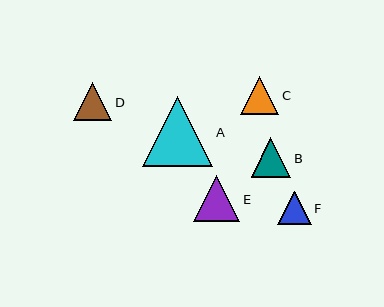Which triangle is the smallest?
Triangle F is the smallest with a size of approximately 34 pixels.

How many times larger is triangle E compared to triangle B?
Triangle E is approximately 1.2 times the size of triangle B.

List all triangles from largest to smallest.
From largest to smallest: A, E, B, D, C, F.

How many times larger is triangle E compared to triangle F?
Triangle E is approximately 1.4 times the size of triangle F.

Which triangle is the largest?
Triangle A is the largest with a size of approximately 70 pixels.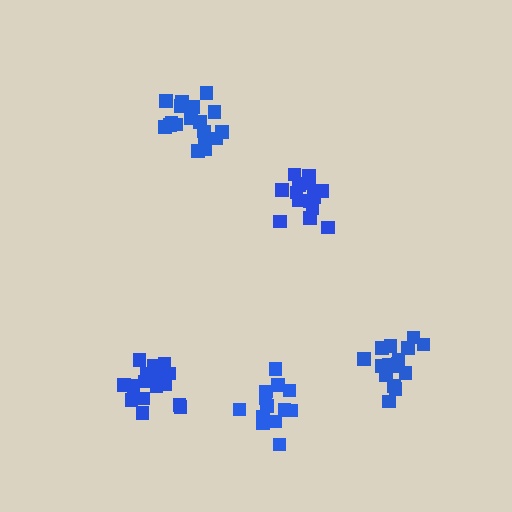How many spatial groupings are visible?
There are 5 spatial groupings.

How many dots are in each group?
Group 1: 13 dots, Group 2: 18 dots, Group 3: 18 dots, Group 4: 16 dots, Group 5: 16 dots (81 total).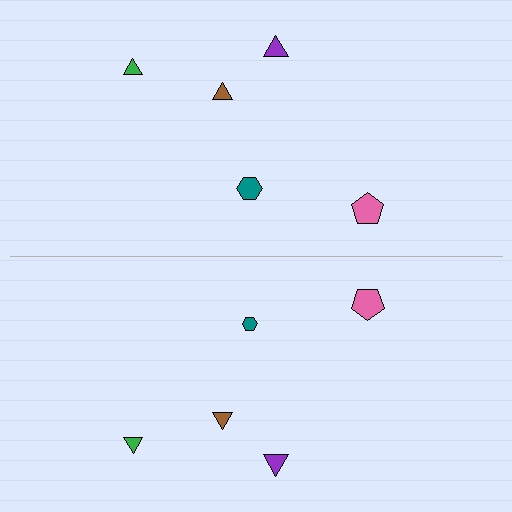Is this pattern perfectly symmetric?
No, the pattern is not perfectly symmetric. The teal hexagon on the bottom side has a different size than its mirror counterpart.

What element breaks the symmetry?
The teal hexagon on the bottom side has a different size than its mirror counterpart.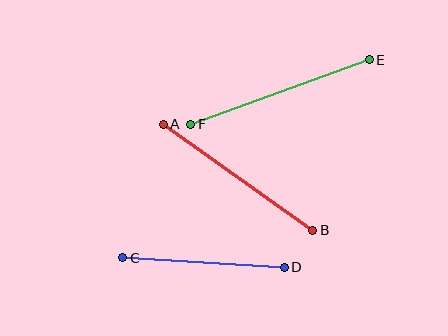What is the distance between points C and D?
The distance is approximately 162 pixels.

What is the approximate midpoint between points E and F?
The midpoint is at approximately (280, 92) pixels.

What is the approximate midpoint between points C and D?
The midpoint is at approximately (204, 263) pixels.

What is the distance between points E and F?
The distance is approximately 190 pixels.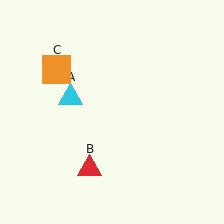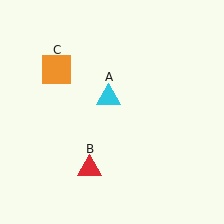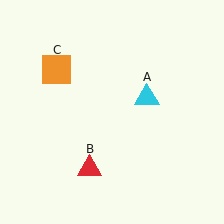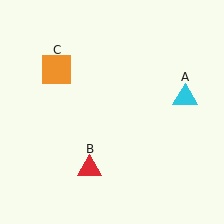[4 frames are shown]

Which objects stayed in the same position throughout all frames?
Red triangle (object B) and orange square (object C) remained stationary.